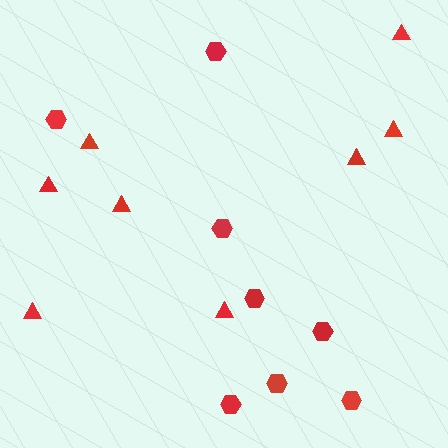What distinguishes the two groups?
There are 2 groups: one group of hexagons (8) and one group of triangles (8).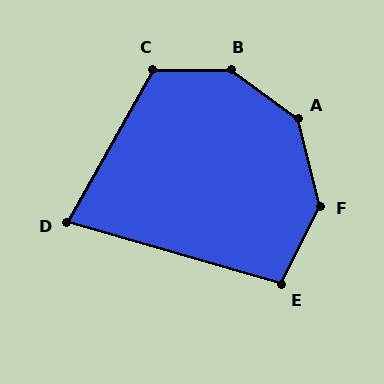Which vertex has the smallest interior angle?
D, at approximately 77 degrees.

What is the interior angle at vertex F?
Approximately 140 degrees (obtuse).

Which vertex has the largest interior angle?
B, at approximately 144 degrees.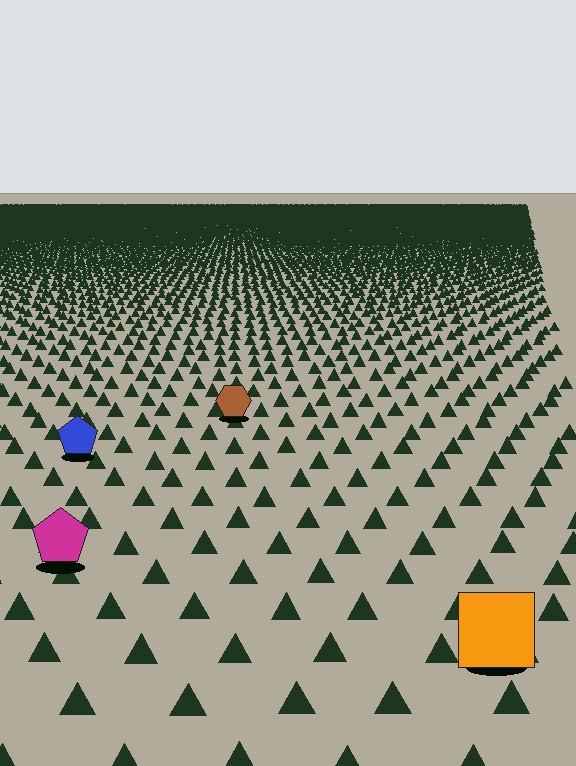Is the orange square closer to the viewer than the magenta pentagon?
Yes. The orange square is closer — you can tell from the texture gradient: the ground texture is coarser near it.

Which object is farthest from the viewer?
The brown hexagon is farthest from the viewer. It appears smaller and the ground texture around it is denser.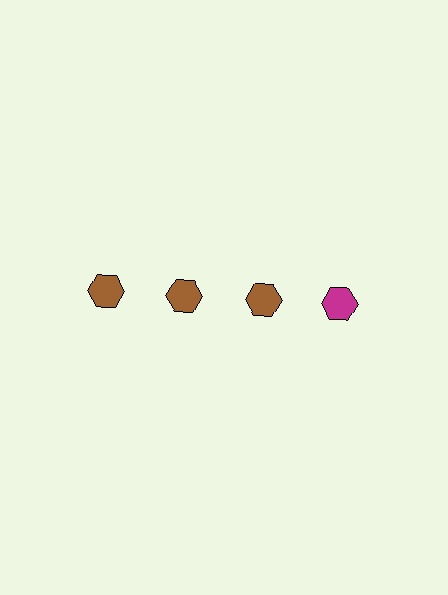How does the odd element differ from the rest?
It has a different color: magenta instead of brown.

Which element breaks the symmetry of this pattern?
The magenta hexagon in the top row, second from right column breaks the symmetry. All other shapes are brown hexagons.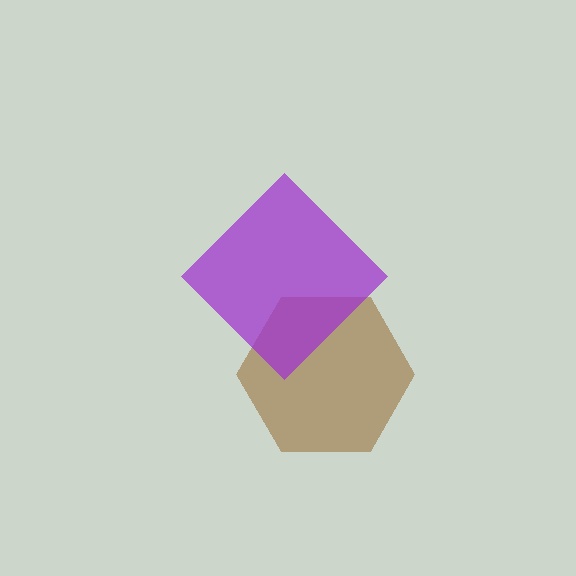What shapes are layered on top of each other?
The layered shapes are: a brown hexagon, a purple diamond.